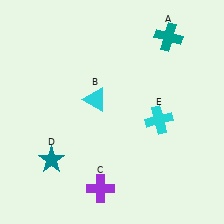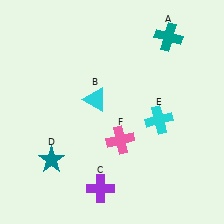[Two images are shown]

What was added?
A pink cross (F) was added in Image 2.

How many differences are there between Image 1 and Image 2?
There is 1 difference between the two images.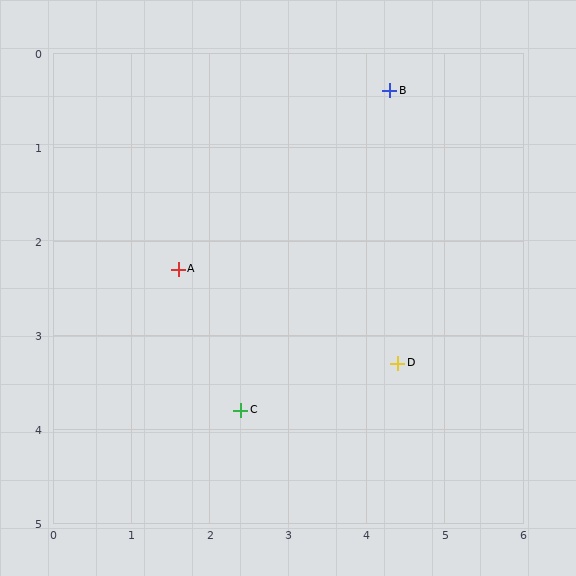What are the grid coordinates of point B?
Point B is at approximately (4.3, 0.4).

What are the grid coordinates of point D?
Point D is at approximately (4.4, 3.3).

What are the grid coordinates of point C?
Point C is at approximately (2.4, 3.8).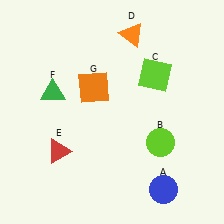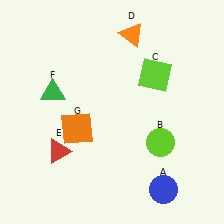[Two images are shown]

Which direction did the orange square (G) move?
The orange square (G) moved down.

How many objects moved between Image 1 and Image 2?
1 object moved between the two images.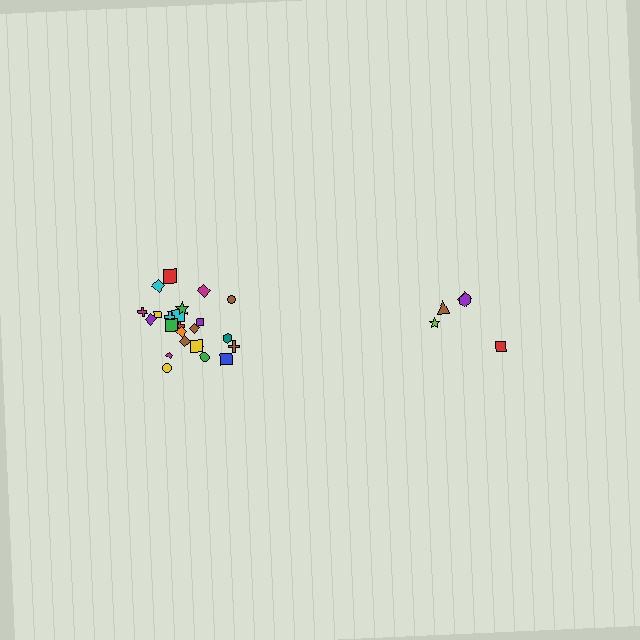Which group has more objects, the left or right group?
The left group.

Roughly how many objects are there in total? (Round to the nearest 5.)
Roughly 30 objects in total.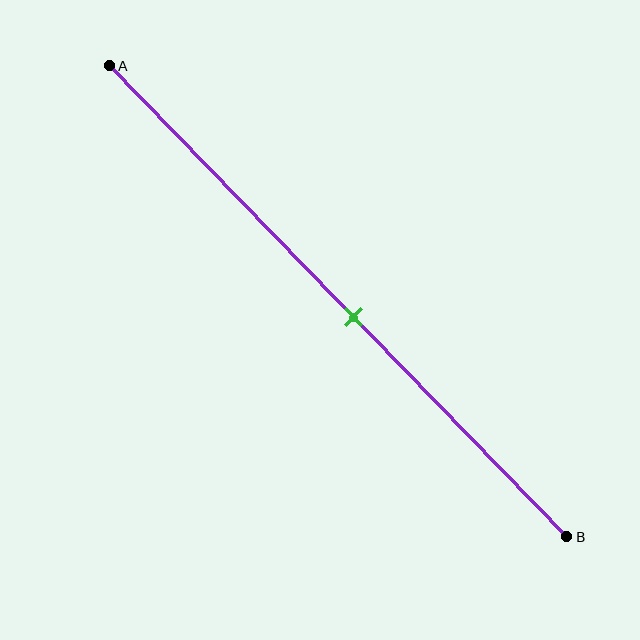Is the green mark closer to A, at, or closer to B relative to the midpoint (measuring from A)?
The green mark is closer to point B than the midpoint of segment AB.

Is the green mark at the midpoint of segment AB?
No, the mark is at about 55% from A, not at the 50% midpoint.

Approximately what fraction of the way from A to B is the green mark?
The green mark is approximately 55% of the way from A to B.